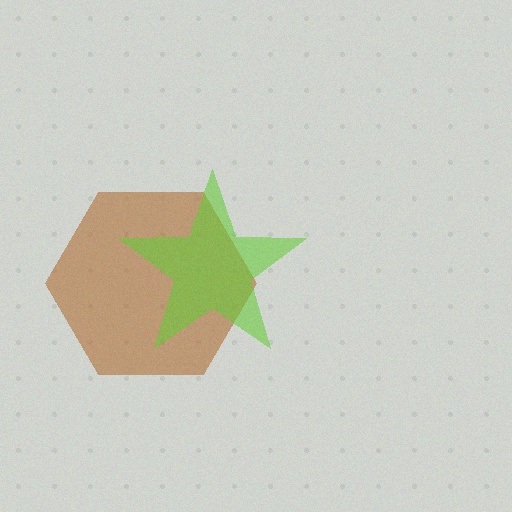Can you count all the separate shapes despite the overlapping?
Yes, there are 2 separate shapes.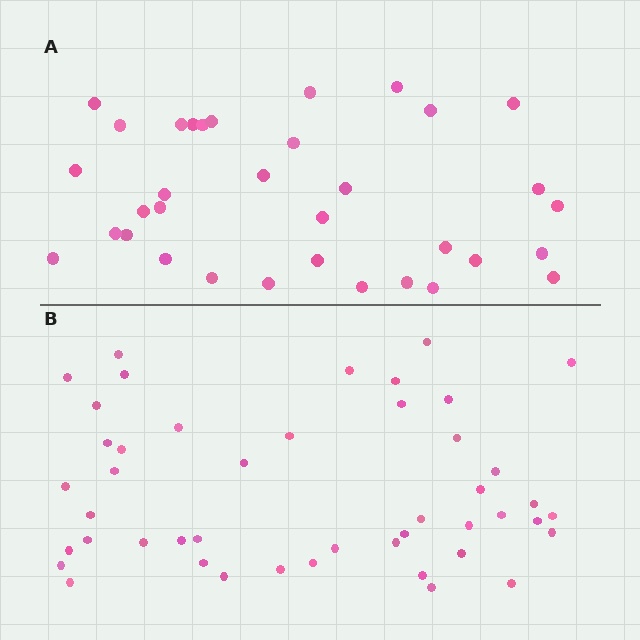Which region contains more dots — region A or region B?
Region B (the bottom region) has more dots.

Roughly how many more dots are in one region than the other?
Region B has roughly 12 or so more dots than region A.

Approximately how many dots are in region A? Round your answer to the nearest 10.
About 30 dots. (The exact count is 34, which rounds to 30.)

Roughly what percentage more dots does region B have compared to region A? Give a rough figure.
About 35% more.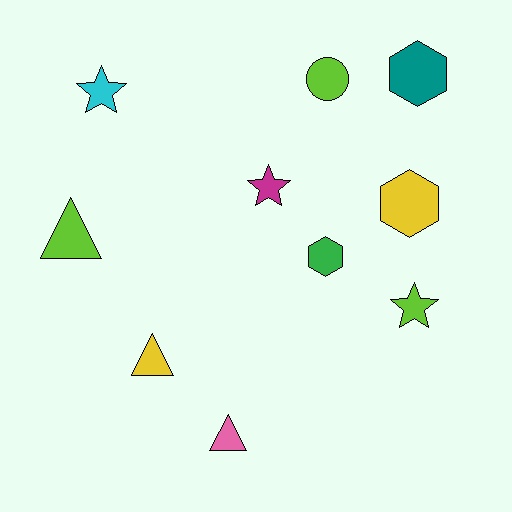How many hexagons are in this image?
There are 3 hexagons.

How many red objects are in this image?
There are no red objects.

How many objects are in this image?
There are 10 objects.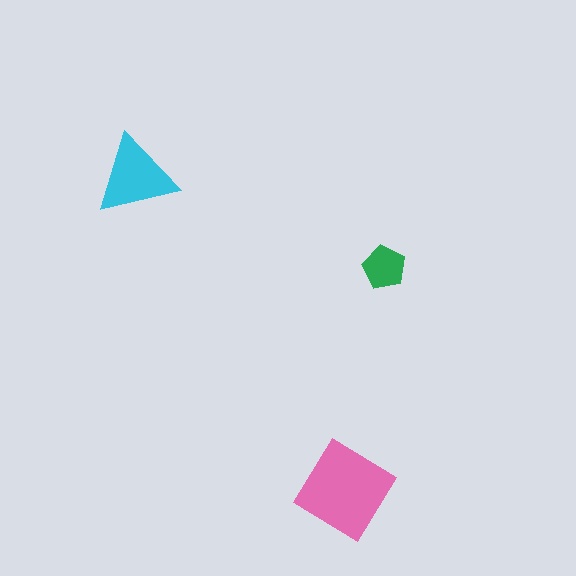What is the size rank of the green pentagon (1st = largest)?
3rd.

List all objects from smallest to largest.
The green pentagon, the cyan triangle, the pink diamond.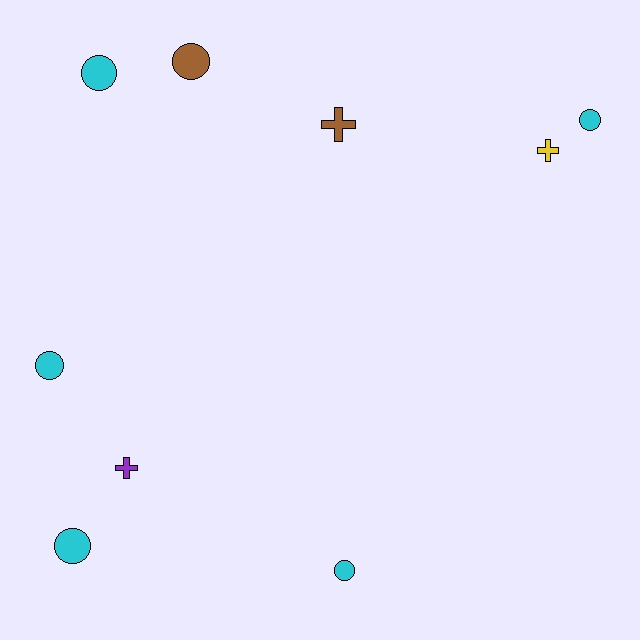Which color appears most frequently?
Cyan, with 5 objects.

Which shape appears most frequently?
Circle, with 6 objects.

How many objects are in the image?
There are 9 objects.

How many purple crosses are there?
There is 1 purple cross.